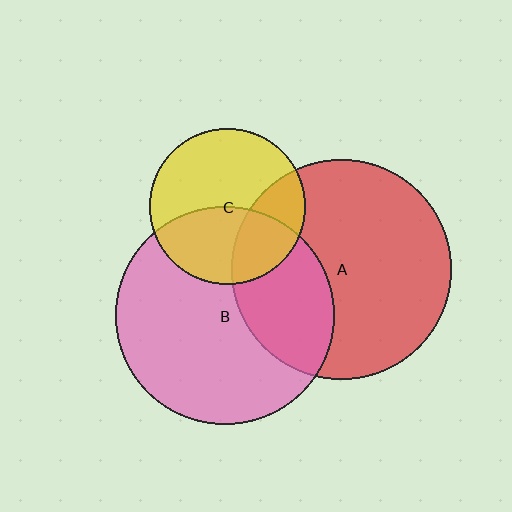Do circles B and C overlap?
Yes.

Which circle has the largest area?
Circle A (red).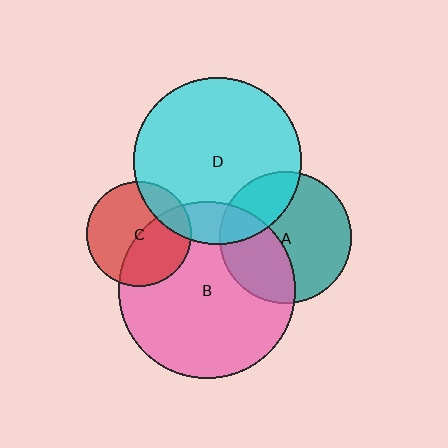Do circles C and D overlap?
Yes.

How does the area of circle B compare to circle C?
Approximately 2.8 times.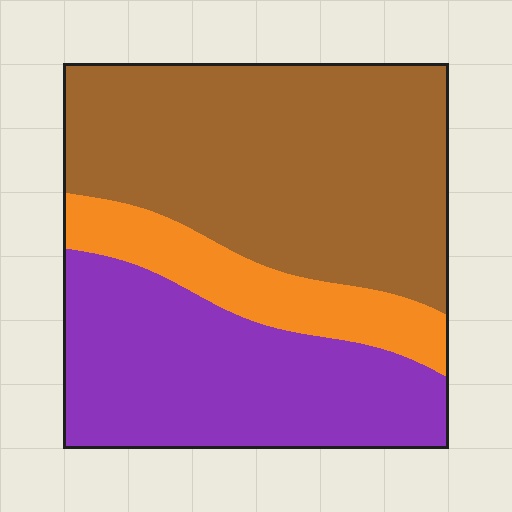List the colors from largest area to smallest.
From largest to smallest: brown, purple, orange.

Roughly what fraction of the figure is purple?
Purple covers about 35% of the figure.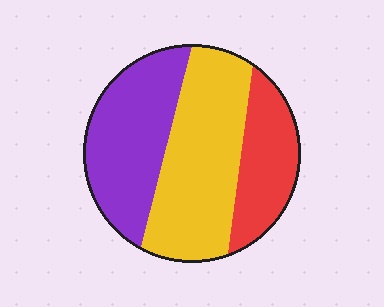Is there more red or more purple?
Purple.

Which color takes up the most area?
Yellow, at roughly 45%.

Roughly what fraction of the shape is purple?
Purple takes up about one third (1/3) of the shape.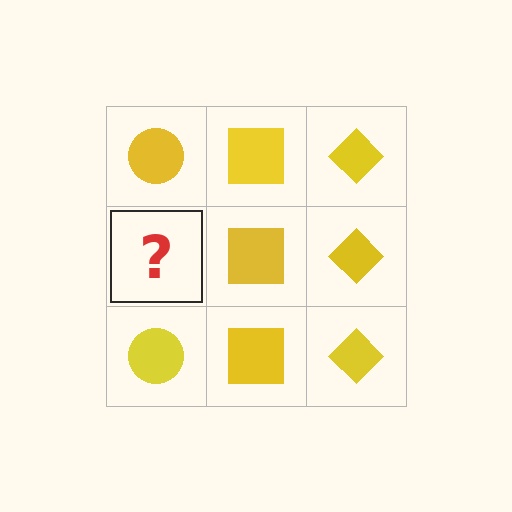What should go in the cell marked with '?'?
The missing cell should contain a yellow circle.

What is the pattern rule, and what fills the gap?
The rule is that each column has a consistent shape. The gap should be filled with a yellow circle.